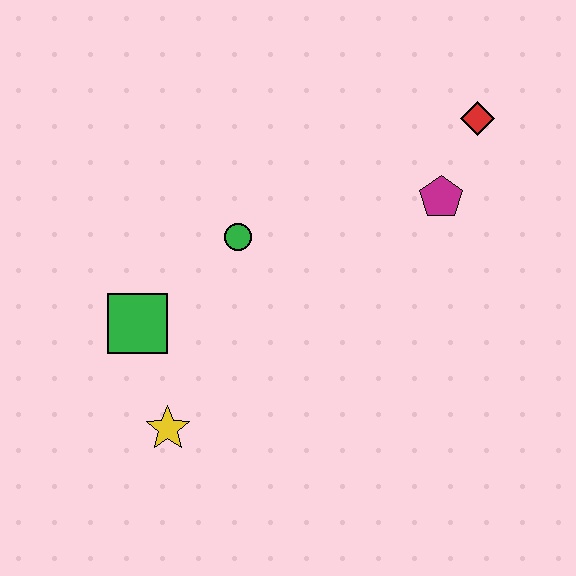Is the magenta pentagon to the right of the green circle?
Yes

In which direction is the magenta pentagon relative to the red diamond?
The magenta pentagon is below the red diamond.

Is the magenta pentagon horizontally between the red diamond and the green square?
Yes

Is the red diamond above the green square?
Yes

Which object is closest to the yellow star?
The green square is closest to the yellow star.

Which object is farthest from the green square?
The red diamond is farthest from the green square.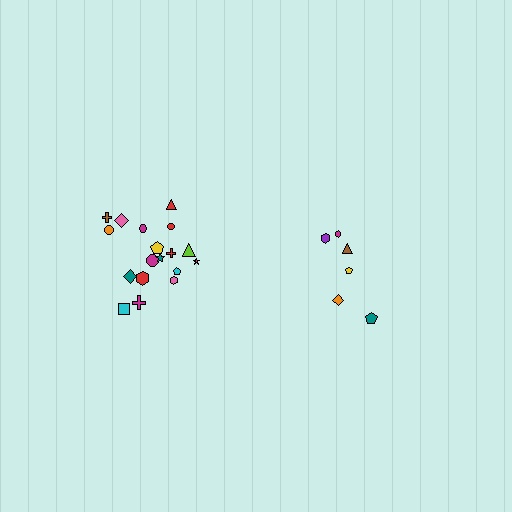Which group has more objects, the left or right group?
The left group.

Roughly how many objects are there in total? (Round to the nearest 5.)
Roughly 25 objects in total.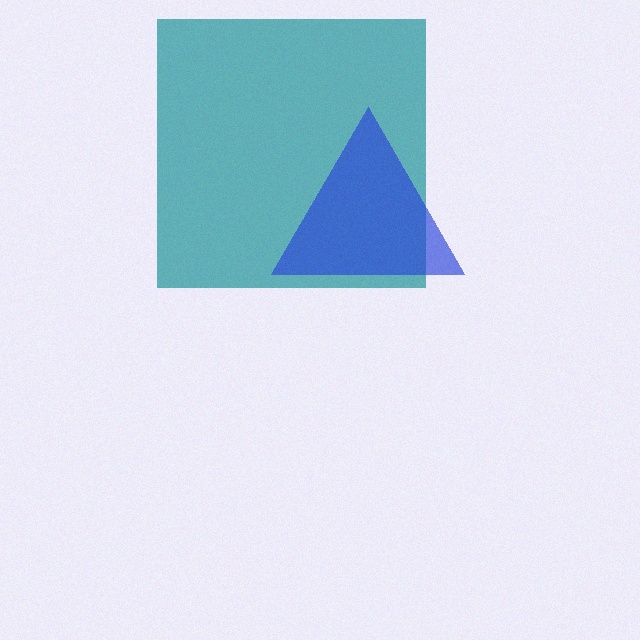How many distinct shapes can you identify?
There are 2 distinct shapes: a teal square, a blue triangle.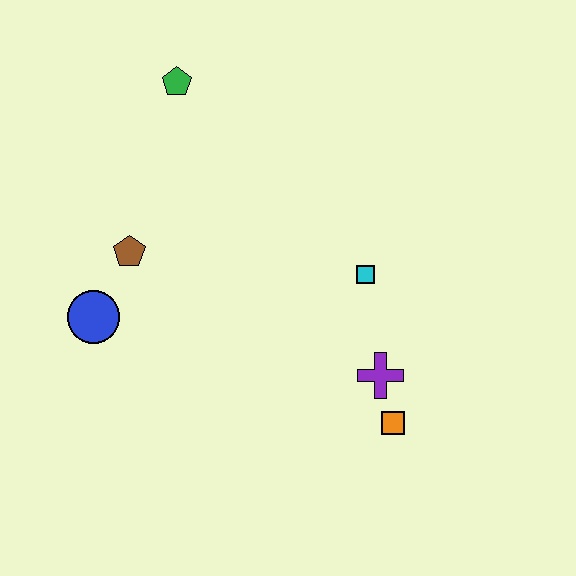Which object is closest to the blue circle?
The brown pentagon is closest to the blue circle.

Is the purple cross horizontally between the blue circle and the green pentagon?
No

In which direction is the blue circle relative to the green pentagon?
The blue circle is below the green pentagon.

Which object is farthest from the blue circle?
The orange square is farthest from the blue circle.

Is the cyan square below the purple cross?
No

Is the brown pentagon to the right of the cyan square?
No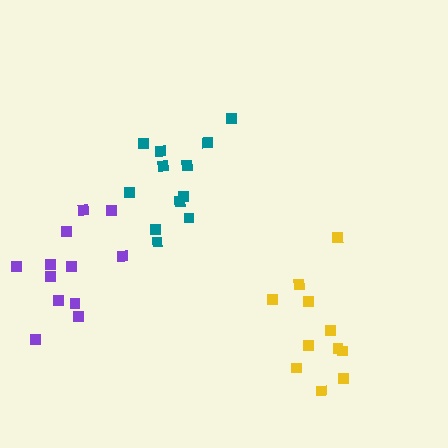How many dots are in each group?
Group 1: 12 dots, Group 2: 11 dots, Group 3: 12 dots (35 total).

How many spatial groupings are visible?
There are 3 spatial groupings.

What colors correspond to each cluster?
The clusters are colored: purple, yellow, teal.